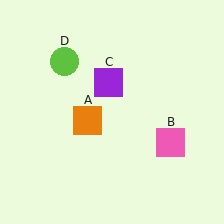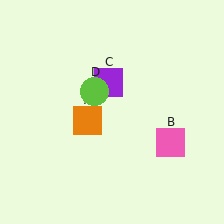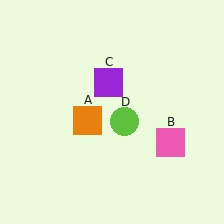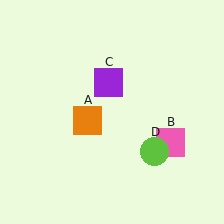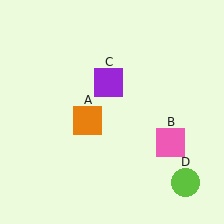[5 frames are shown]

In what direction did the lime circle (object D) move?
The lime circle (object D) moved down and to the right.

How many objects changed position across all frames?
1 object changed position: lime circle (object D).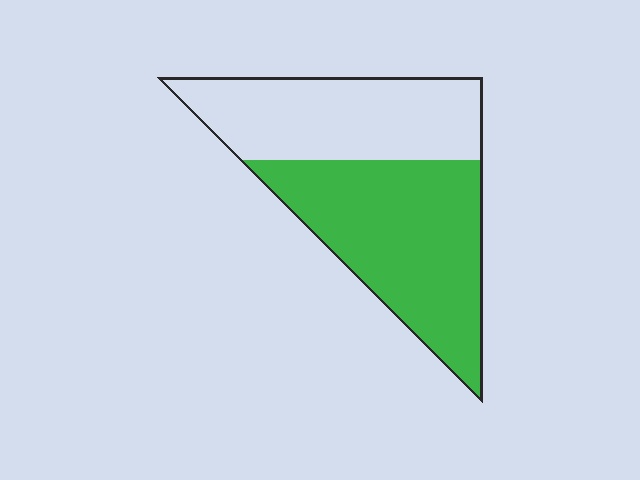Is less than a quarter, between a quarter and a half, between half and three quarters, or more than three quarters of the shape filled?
Between half and three quarters.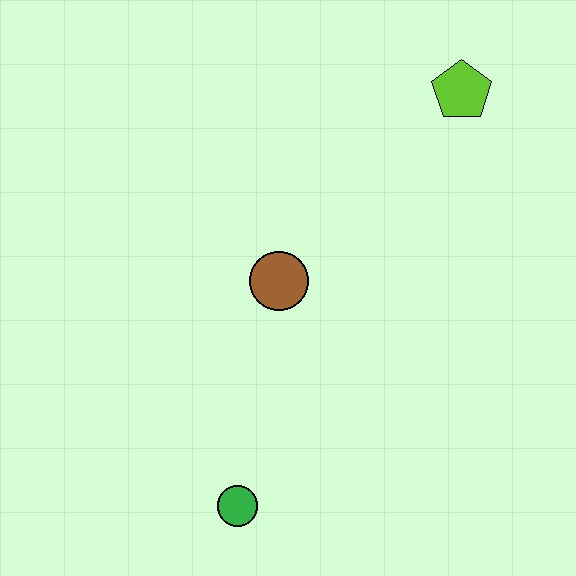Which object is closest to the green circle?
The brown circle is closest to the green circle.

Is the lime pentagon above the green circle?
Yes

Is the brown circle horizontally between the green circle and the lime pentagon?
Yes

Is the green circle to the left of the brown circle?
Yes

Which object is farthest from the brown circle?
The lime pentagon is farthest from the brown circle.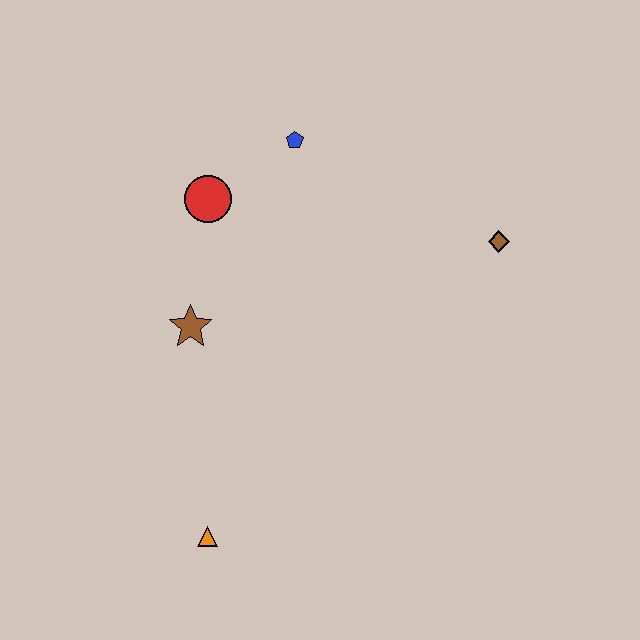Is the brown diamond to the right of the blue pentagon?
Yes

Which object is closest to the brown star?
The red circle is closest to the brown star.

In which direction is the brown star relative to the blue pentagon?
The brown star is below the blue pentagon.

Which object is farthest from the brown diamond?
The orange triangle is farthest from the brown diamond.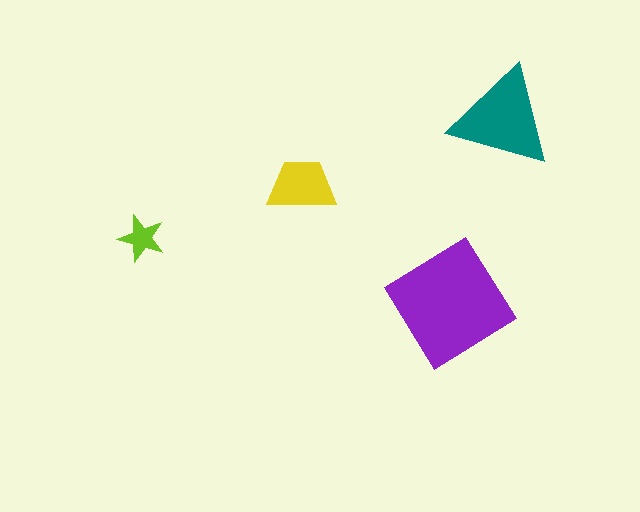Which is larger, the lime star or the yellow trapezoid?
The yellow trapezoid.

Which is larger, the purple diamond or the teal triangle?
The purple diamond.